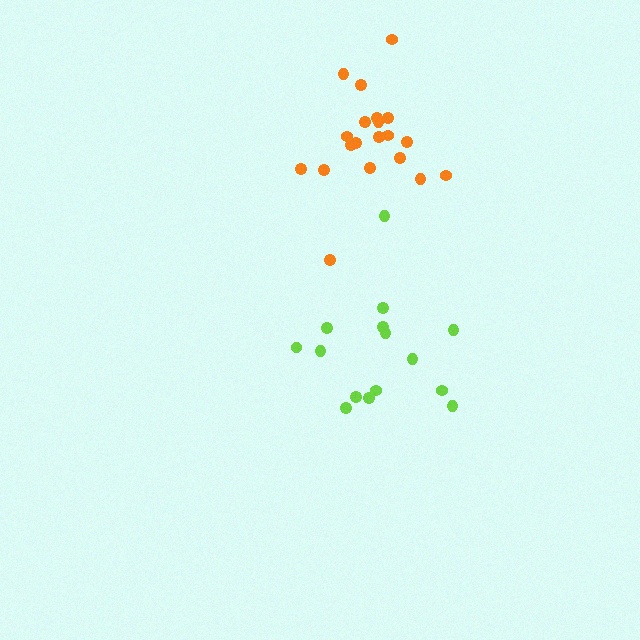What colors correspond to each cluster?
The clusters are colored: lime, orange.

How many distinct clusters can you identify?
There are 2 distinct clusters.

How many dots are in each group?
Group 1: 15 dots, Group 2: 20 dots (35 total).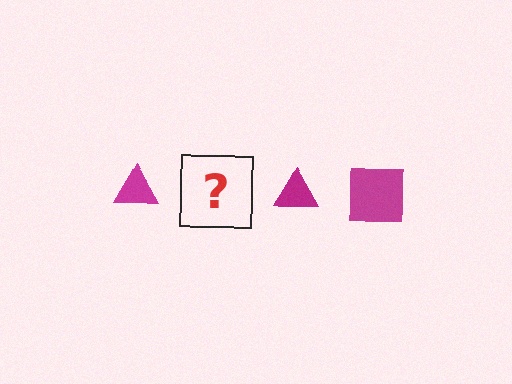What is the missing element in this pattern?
The missing element is a magenta square.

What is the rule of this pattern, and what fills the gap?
The rule is that the pattern cycles through triangle, square shapes in magenta. The gap should be filled with a magenta square.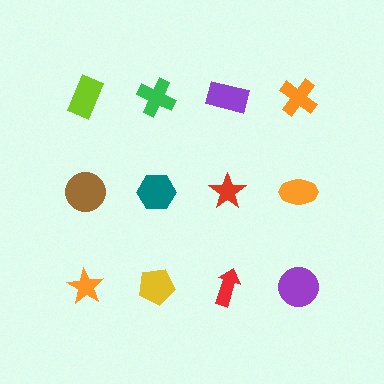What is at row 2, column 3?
A red star.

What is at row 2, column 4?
An orange ellipse.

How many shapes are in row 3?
4 shapes.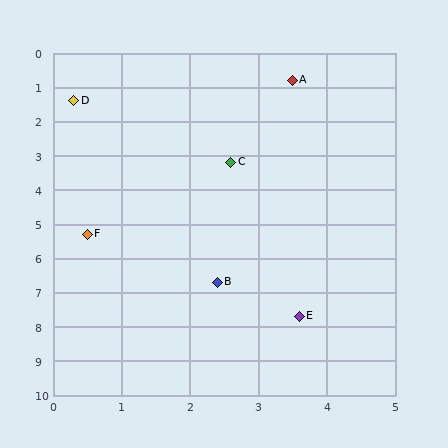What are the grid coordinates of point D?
Point D is at approximately (0.3, 1.4).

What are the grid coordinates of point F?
Point F is at approximately (0.5, 5.3).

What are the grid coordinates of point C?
Point C is at approximately (2.6, 3.2).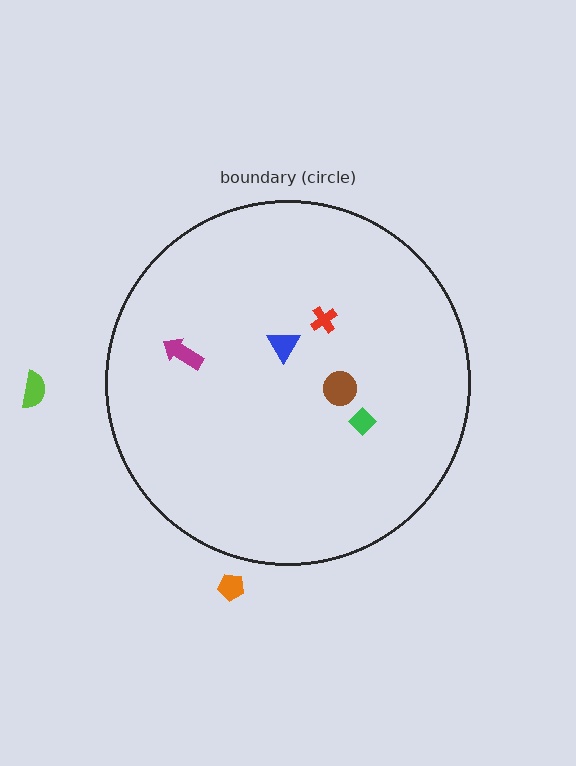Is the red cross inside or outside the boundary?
Inside.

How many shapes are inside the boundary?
5 inside, 2 outside.